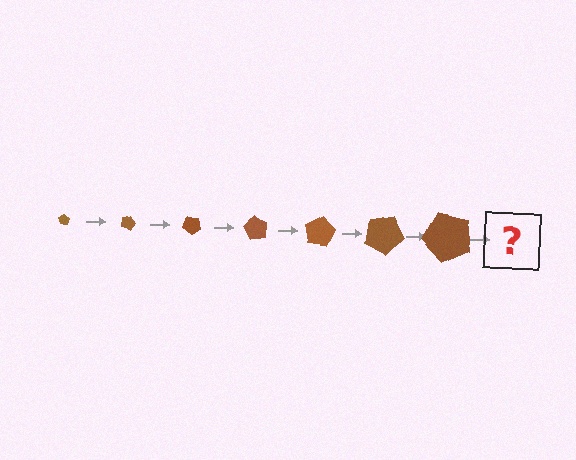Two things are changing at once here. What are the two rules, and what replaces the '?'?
The two rules are that the pentagon grows larger each step and it rotates 20 degrees each step. The '?' should be a pentagon, larger than the previous one and rotated 140 degrees from the start.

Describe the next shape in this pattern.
It should be a pentagon, larger than the previous one and rotated 140 degrees from the start.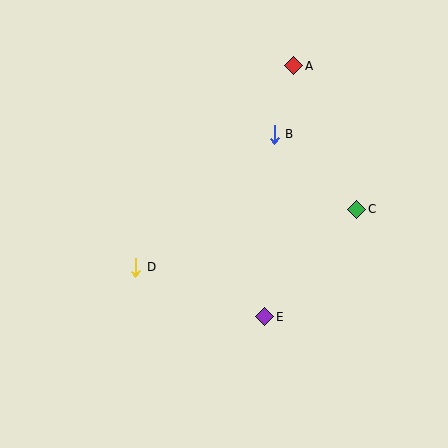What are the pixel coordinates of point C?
Point C is at (357, 209).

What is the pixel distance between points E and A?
The distance between E and A is 253 pixels.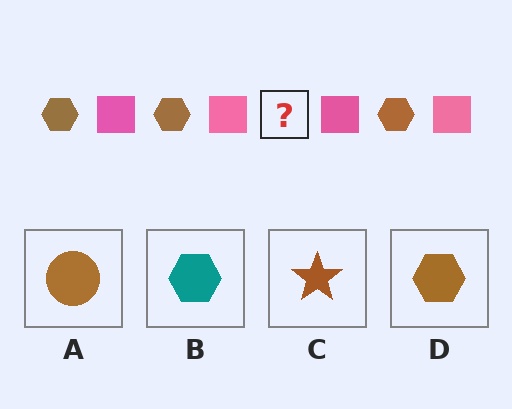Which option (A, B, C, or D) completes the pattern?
D.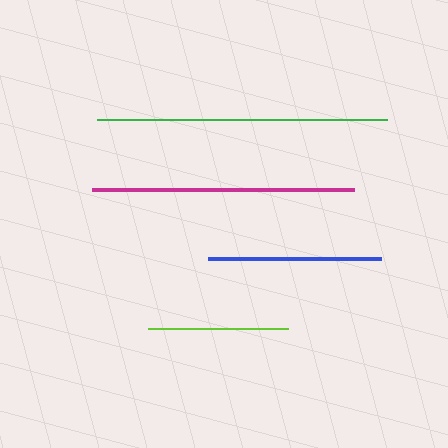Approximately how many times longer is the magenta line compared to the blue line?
The magenta line is approximately 1.5 times the length of the blue line.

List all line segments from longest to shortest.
From longest to shortest: green, magenta, blue, lime.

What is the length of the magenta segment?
The magenta segment is approximately 262 pixels long.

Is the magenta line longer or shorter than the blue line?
The magenta line is longer than the blue line.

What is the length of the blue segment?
The blue segment is approximately 173 pixels long.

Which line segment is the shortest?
The lime line is the shortest at approximately 140 pixels.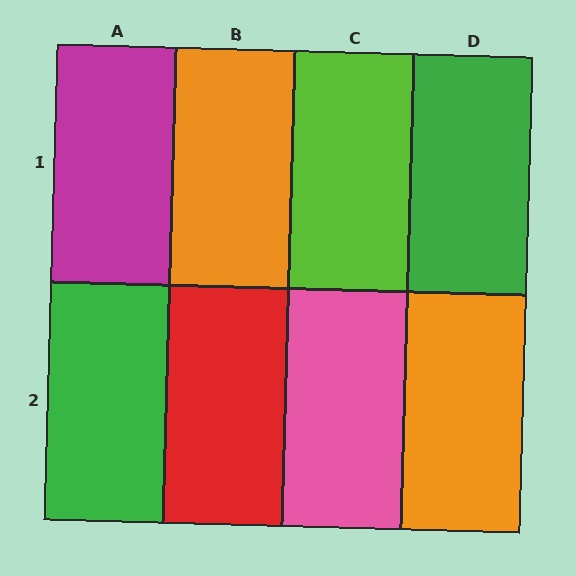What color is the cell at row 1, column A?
Magenta.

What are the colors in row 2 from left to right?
Green, red, pink, orange.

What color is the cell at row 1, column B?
Orange.